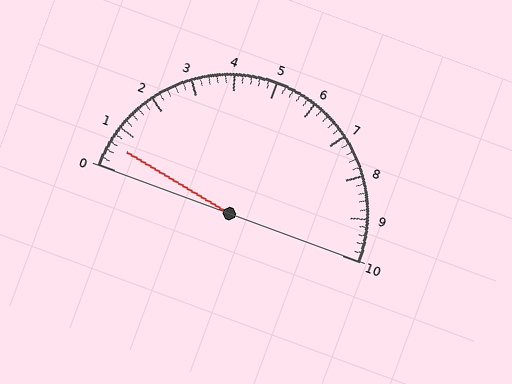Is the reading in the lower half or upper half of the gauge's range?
The reading is in the lower half of the range (0 to 10).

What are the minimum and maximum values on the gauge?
The gauge ranges from 0 to 10.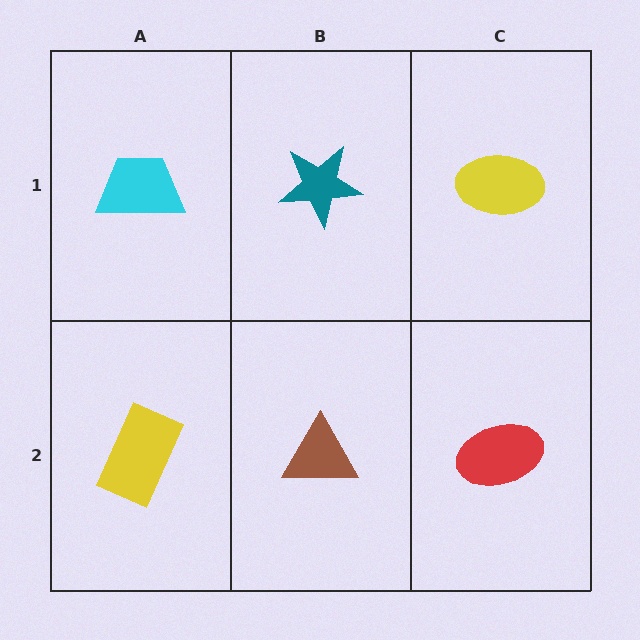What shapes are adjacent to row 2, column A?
A cyan trapezoid (row 1, column A), a brown triangle (row 2, column B).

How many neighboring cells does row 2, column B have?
3.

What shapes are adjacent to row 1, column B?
A brown triangle (row 2, column B), a cyan trapezoid (row 1, column A), a yellow ellipse (row 1, column C).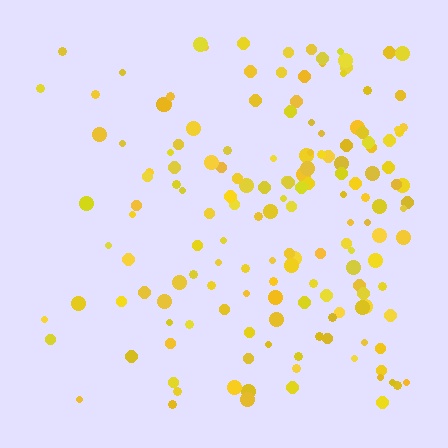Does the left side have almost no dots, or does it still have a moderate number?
Still a moderate number, just noticeably fewer than the right.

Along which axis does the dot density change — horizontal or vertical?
Horizontal.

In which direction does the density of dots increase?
From left to right, with the right side densest.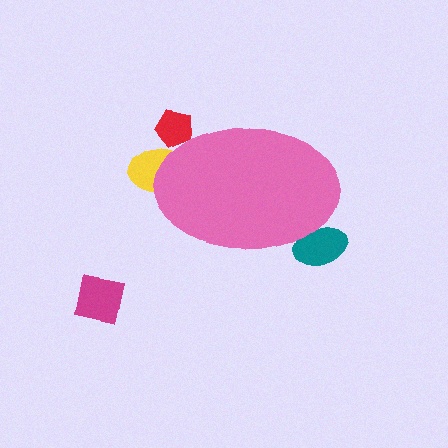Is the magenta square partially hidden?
No, the magenta square is fully visible.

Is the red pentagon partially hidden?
Yes, the red pentagon is partially hidden behind the pink ellipse.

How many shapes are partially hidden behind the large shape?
3 shapes are partially hidden.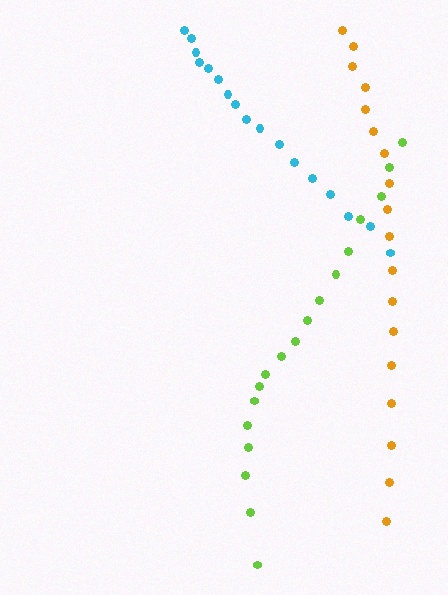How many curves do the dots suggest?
There are 3 distinct paths.